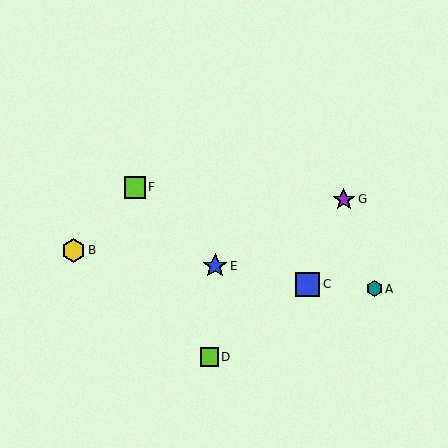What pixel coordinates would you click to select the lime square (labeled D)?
Click at (209, 357) to select the lime square D.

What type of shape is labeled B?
Shape B is a yellow hexagon.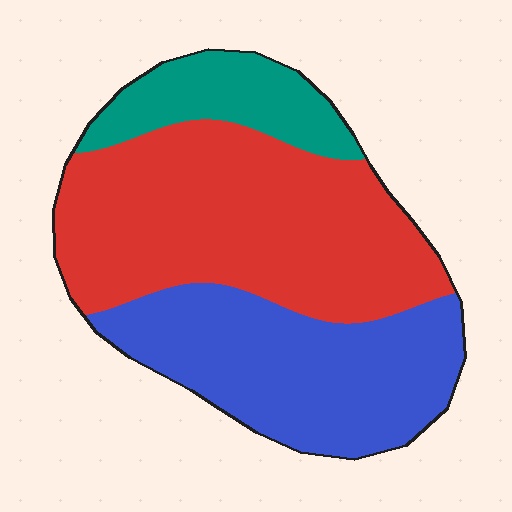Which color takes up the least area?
Teal, at roughly 15%.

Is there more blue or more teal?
Blue.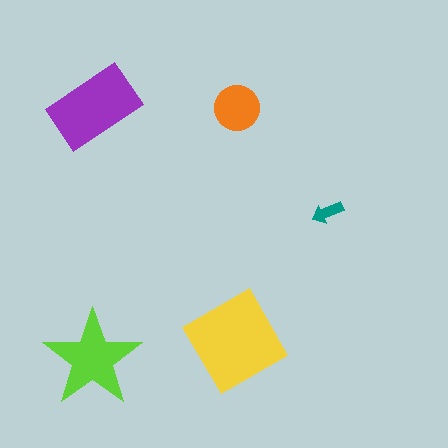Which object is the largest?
The yellow diamond.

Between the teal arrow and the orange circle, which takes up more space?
The orange circle.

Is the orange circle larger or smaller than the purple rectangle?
Smaller.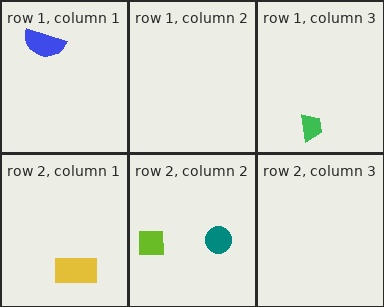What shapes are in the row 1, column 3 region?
The green trapezoid.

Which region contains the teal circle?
The row 2, column 2 region.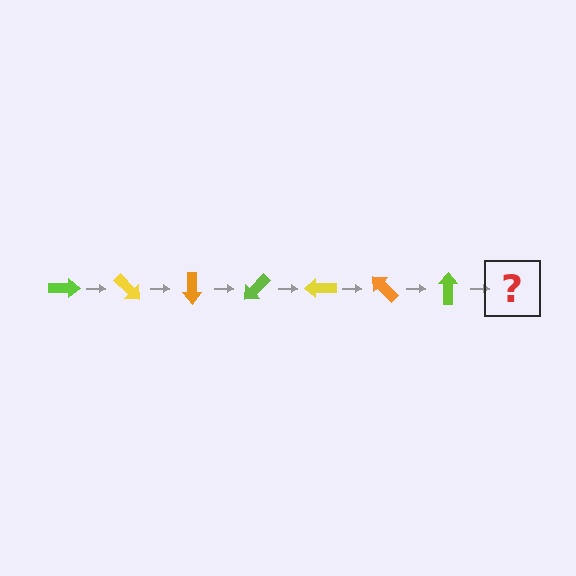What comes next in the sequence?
The next element should be a yellow arrow, rotated 315 degrees from the start.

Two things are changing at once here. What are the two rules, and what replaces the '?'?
The two rules are that it rotates 45 degrees each step and the color cycles through lime, yellow, and orange. The '?' should be a yellow arrow, rotated 315 degrees from the start.